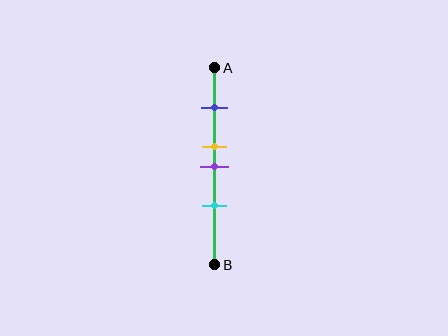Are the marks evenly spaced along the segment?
No, the marks are not evenly spaced.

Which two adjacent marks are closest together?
The yellow and purple marks are the closest adjacent pair.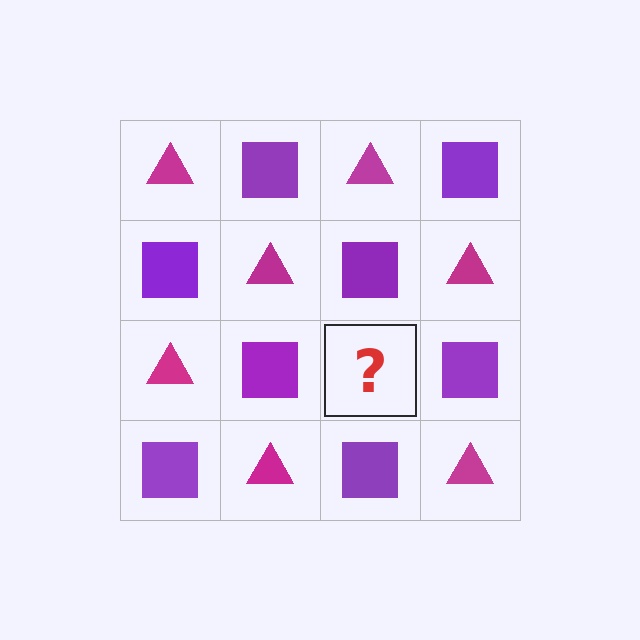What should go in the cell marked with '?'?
The missing cell should contain a magenta triangle.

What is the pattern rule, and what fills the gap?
The rule is that it alternates magenta triangle and purple square in a checkerboard pattern. The gap should be filled with a magenta triangle.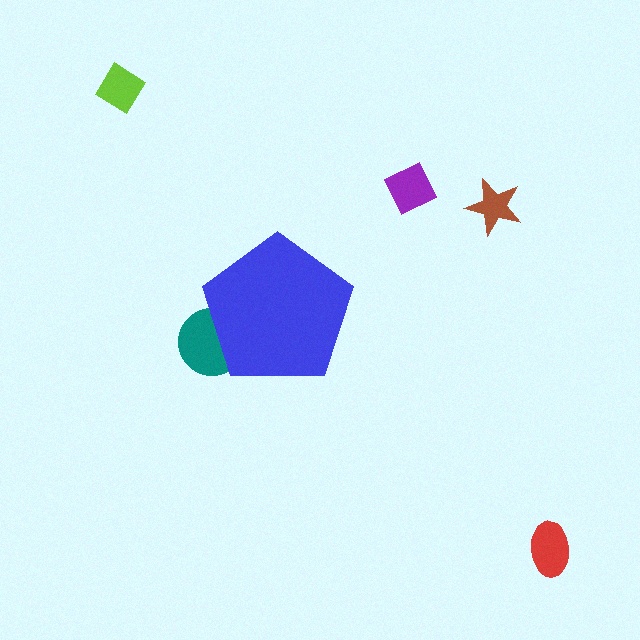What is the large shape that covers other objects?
A blue pentagon.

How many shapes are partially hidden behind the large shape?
2 shapes are partially hidden.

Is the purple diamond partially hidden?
No, the purple diamond is fully visible.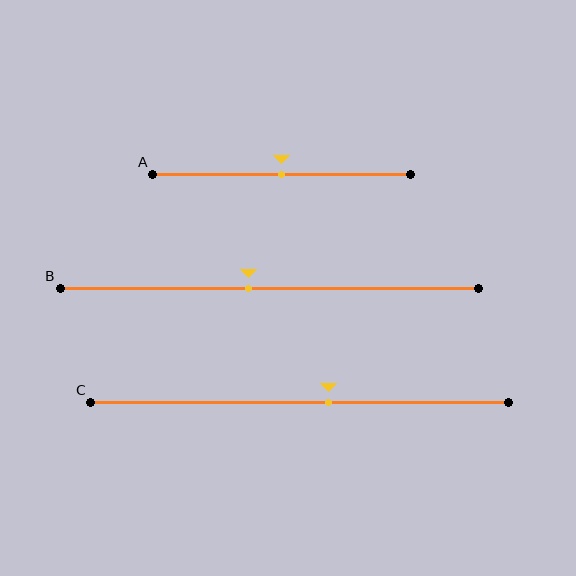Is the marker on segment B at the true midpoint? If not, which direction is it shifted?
No, the marker on segment B is shifted to the left by about 5% of the segment length.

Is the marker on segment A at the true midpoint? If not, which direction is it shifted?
Yes, the marker on segment A is at the true midpoint.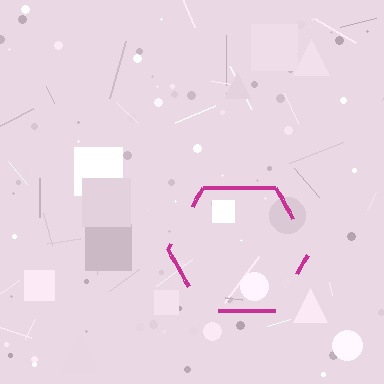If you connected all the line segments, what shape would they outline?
They would outline a hexagon.